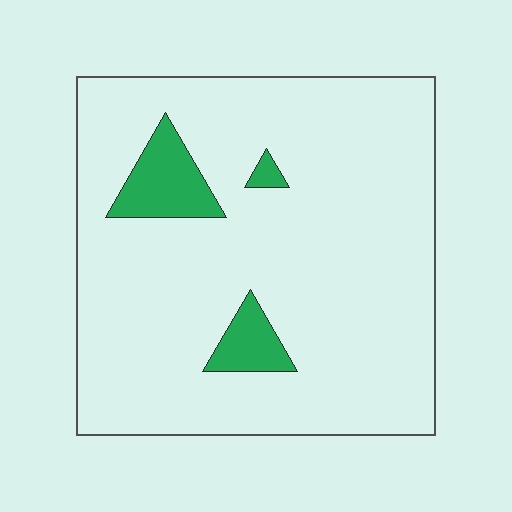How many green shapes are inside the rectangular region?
3.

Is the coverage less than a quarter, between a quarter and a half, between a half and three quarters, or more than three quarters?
Less than a quarter.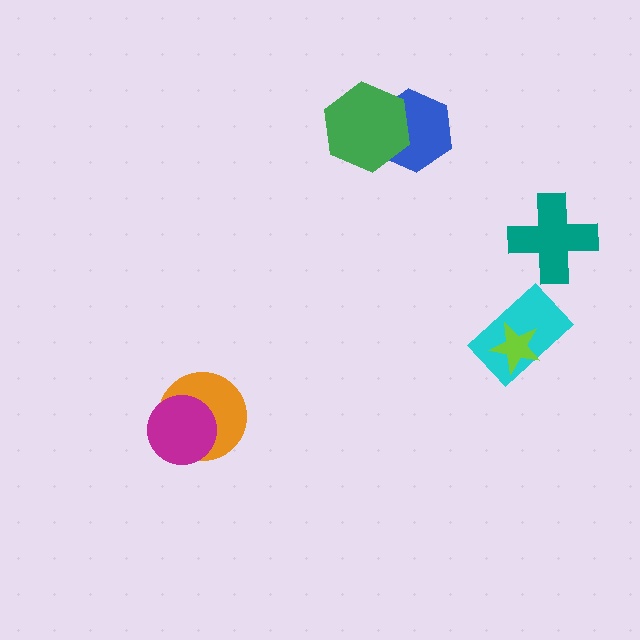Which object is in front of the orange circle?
The magenta circle is in front of the orange circle.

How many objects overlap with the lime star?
1 object overlaps with the lime star.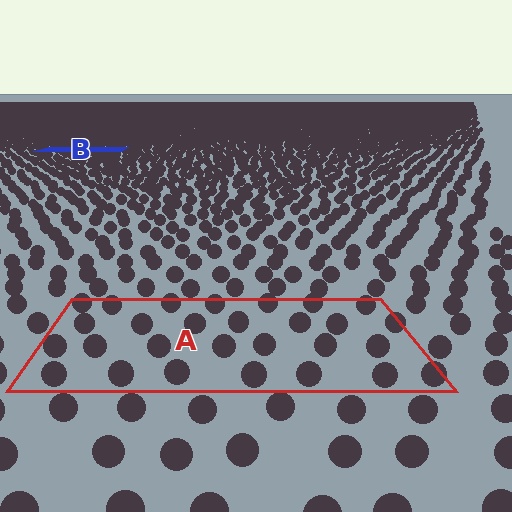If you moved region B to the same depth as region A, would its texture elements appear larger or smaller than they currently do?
They would appear larger. At a closer depth, the same texture elements are projected at a bigger on-screen size.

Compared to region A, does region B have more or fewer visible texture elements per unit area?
Region B has more texture elements per unit area — they are packed more densely because it is farther away.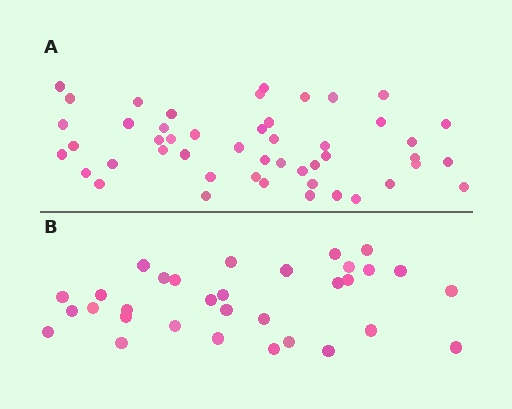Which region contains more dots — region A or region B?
Region A (the top region) has more dots.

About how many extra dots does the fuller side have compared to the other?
Region A has approximately 15 more dots than region B.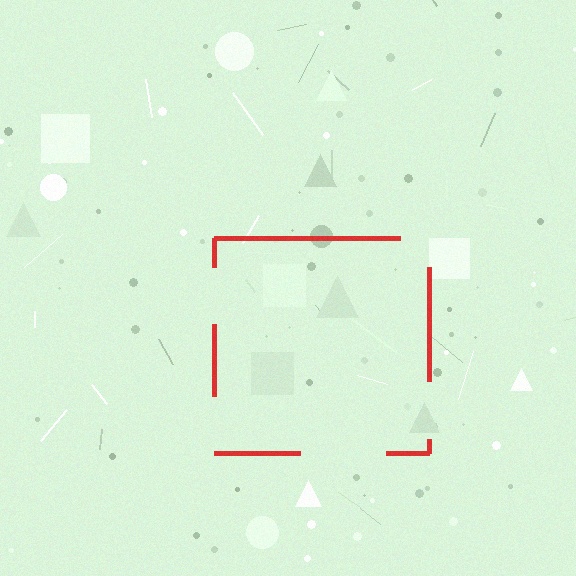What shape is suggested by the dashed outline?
The dashed outline suggests a square.